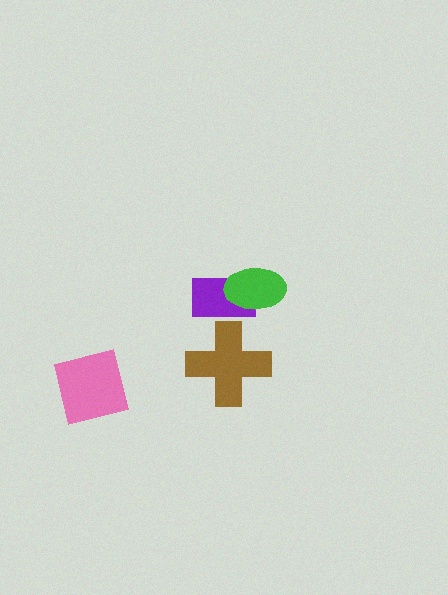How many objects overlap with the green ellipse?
1 object overlaps with the green ellipse.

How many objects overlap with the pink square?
0 objects overlap with the pink square.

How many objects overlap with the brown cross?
1 object overlaps with the brown cross.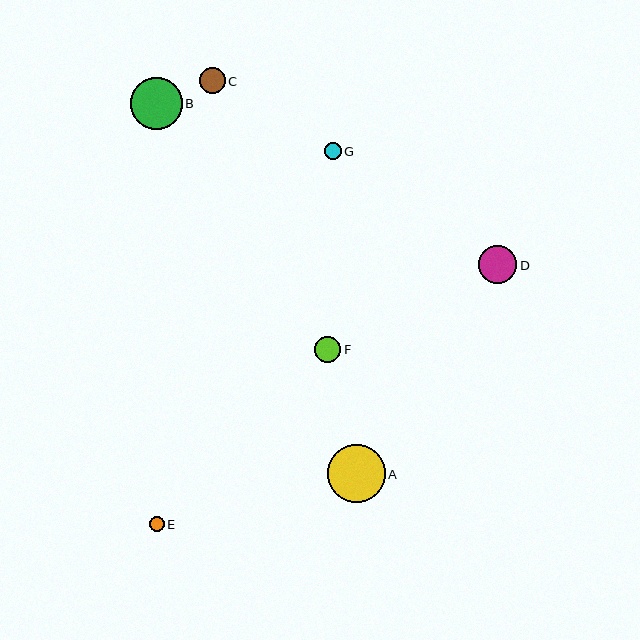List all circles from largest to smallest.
From largest to smallest: A, B, D, F, C, G, E.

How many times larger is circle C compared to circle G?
Circle C is approximately 1.5 times the size of circle G.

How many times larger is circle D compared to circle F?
Circle D is approximately 1.4 times the size of circle F.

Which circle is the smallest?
Circle E is the smallest with a size of approximately 15 pixels.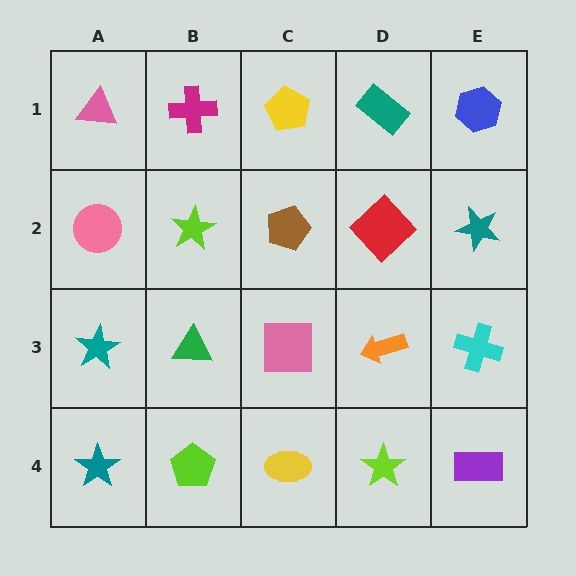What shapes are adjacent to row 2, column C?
A yellow pentagon (row 1, column C), a pink square (row 3, column C), a lime star (row 2, column B), a red diamond (row 2, column D).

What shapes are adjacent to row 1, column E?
A teal star (row 2, column E), a teal rectangle (row 1, column D).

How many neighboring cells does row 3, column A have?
3.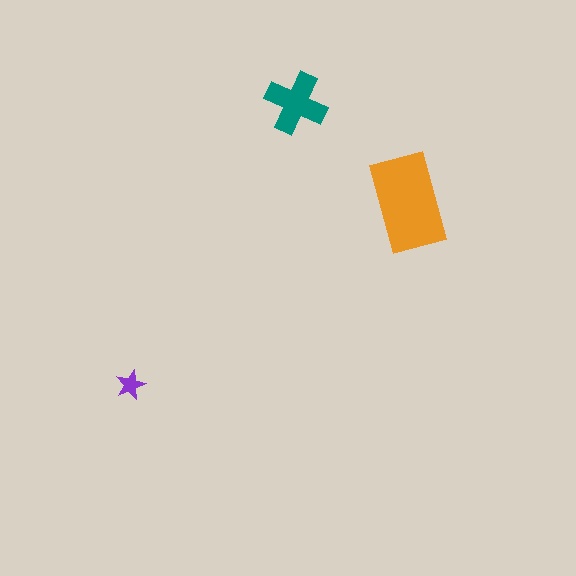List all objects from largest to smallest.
The orange rectangle, the teal cross, the purple star.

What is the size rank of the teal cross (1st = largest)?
2nd.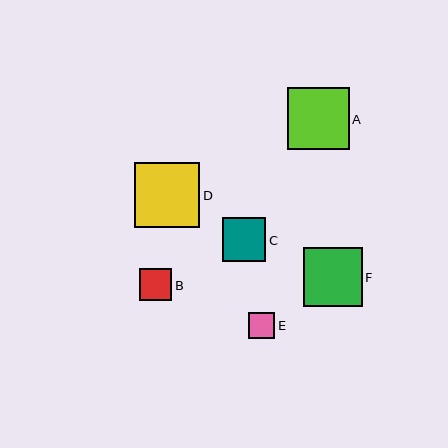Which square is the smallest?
Square E is the smallest with a size of approximately 27 pixels.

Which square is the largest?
Square D is the largest with a size of approximately 65 pixels.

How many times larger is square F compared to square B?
Square F is approximately 1.8 times the size of square B.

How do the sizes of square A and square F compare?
Square A and square F are approximately the same size.